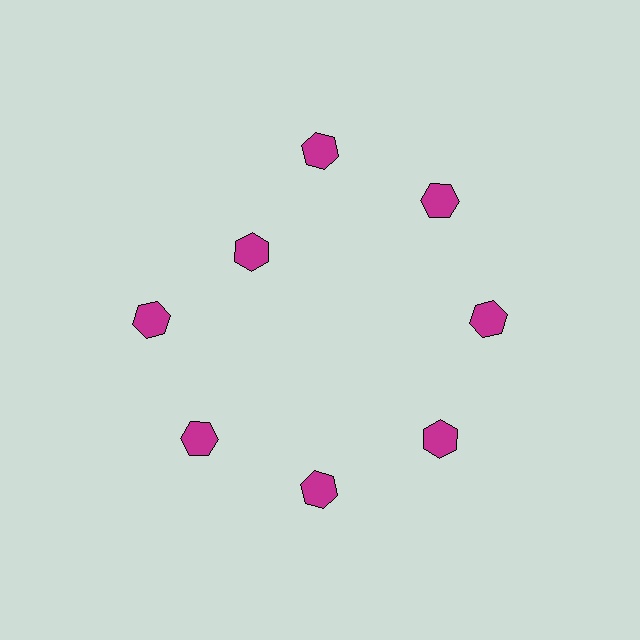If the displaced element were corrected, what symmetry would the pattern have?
It would have 8-fold rotational symmetry — the pattern would map onto itself every 45 degrees.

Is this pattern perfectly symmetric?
No. The 8 magenta hexagons are arranged in a ring, but one element near the 10 o'clock position is pulled inward toward the center, breaking the 8-fold rotational symmetry.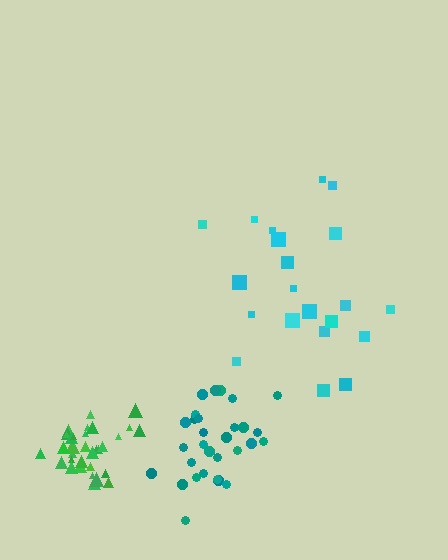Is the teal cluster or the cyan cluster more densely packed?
Teal.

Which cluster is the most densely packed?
Green.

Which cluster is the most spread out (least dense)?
Cyan.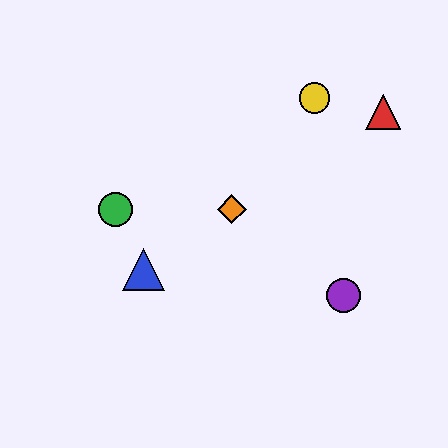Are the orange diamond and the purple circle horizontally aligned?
No, the orange diamond is at y≈209 and the purple circle is at y≈295.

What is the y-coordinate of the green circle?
The green circle is at y≈209.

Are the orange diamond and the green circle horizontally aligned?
Yes, both are at y≈209.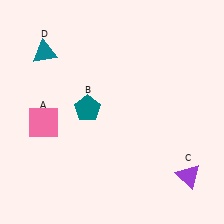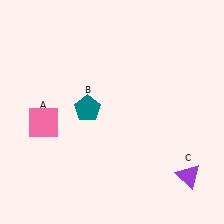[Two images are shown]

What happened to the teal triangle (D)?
The teal triangle (D) was removed in Image 2. It was in the top-left area of Image 1.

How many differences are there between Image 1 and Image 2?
There is 1 difference between the two images.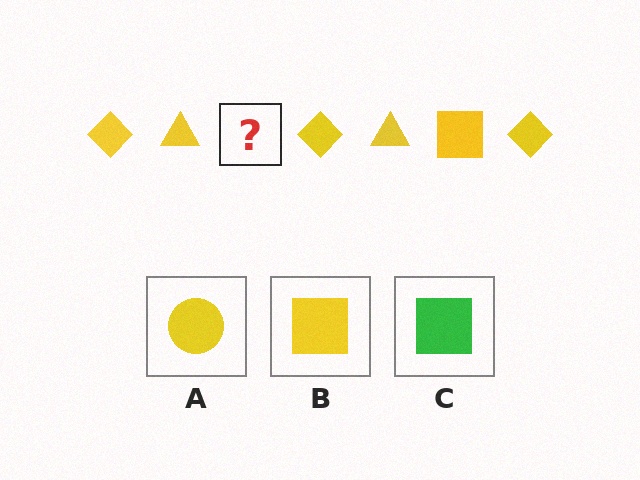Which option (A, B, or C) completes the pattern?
B.